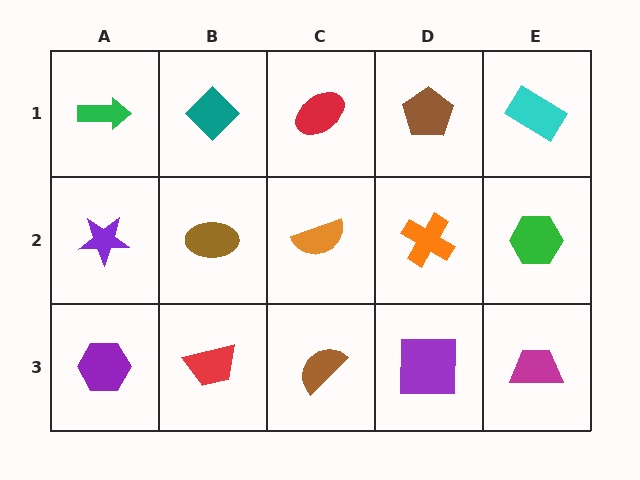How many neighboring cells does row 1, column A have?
2.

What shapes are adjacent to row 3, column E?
A green hexagon (row 2, column E), a purple square (row 3, column D).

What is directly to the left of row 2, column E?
An orange cross.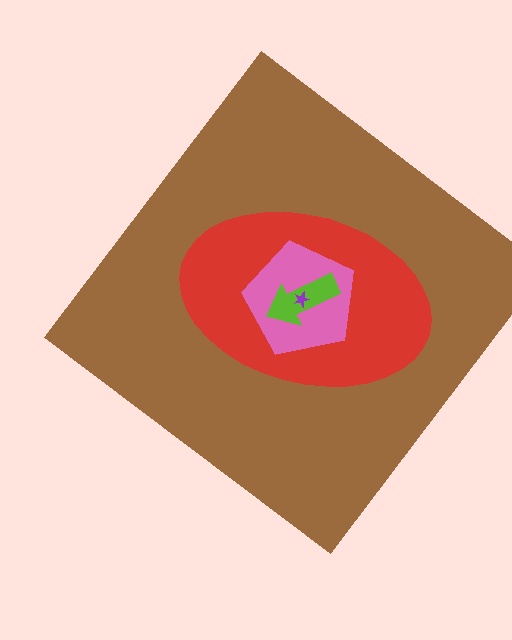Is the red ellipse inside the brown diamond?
Yes.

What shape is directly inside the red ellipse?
The pink pentagon.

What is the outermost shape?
The brown diamond.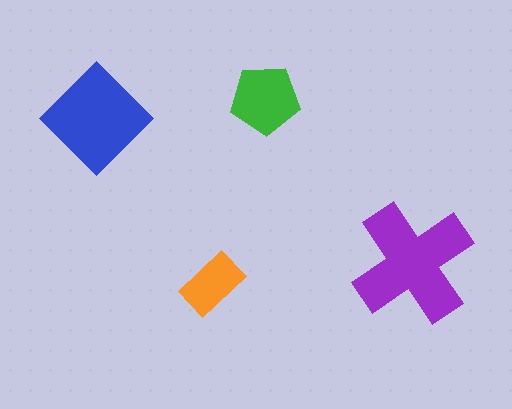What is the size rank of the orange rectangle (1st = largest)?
4th.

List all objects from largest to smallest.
The purple cross, the blue diamond, the green pentagon, the orange rectangle.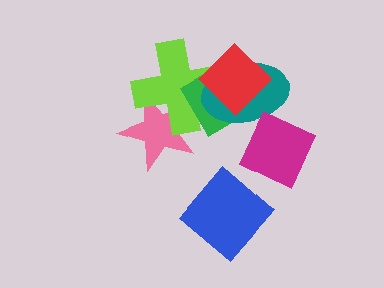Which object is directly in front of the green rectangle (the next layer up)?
The teal ellipse is directly in front of the green rectangle.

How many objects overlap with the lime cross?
4 objects overlap with the lime cross.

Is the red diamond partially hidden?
No, no other shape covers it.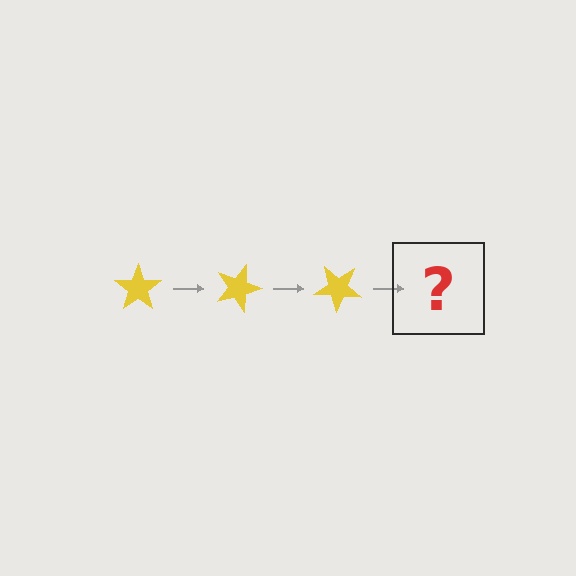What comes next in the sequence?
The next element should be a yellow star rotated 60 degrees.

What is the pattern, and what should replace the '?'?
The pattern is that the star rotates 20 degrees each step. The '?' should be a yellow star rotated 60 degrees.